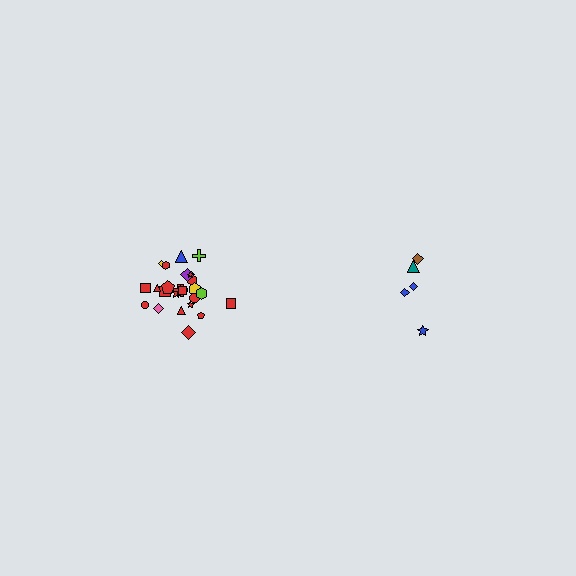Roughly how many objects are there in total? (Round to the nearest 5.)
Roughly 30 objects in total.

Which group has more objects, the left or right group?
The left group.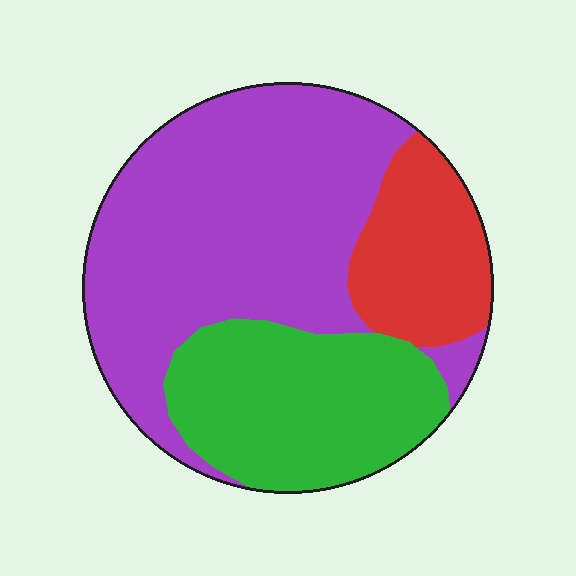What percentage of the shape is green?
Green covers 29% of the shape.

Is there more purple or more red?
Purple.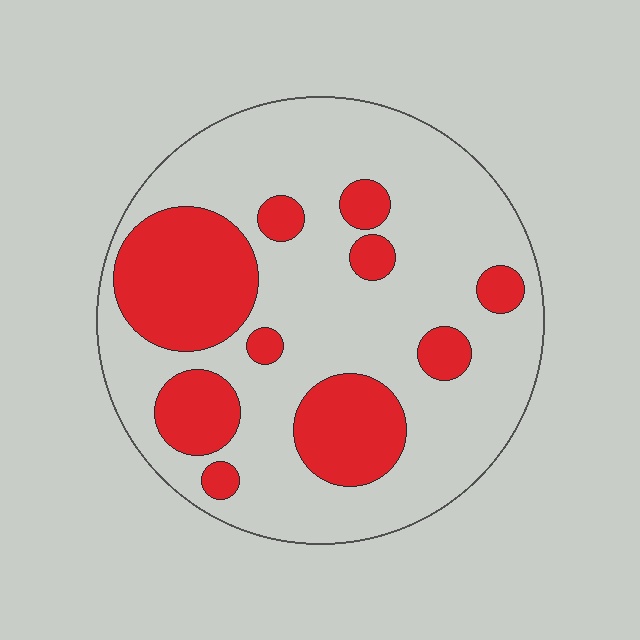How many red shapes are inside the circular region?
10.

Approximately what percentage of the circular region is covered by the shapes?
Approximately 30%.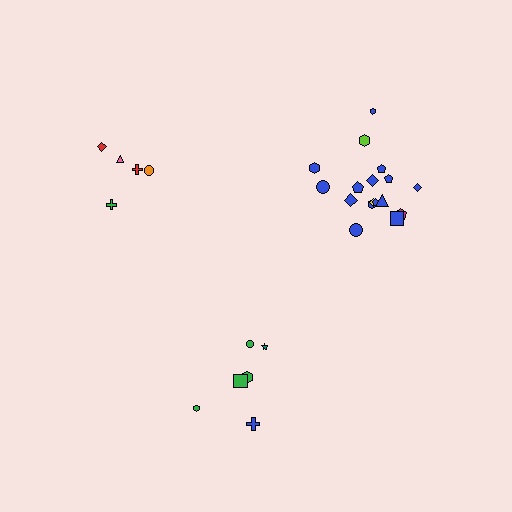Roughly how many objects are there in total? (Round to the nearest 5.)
Roughly 30 objects in total.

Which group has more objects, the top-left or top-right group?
The top-right group.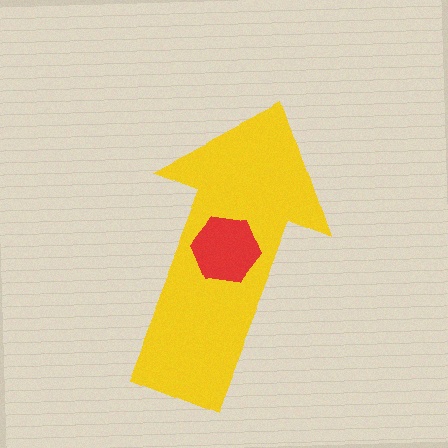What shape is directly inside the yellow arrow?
The red hexagon.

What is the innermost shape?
The red hexagon.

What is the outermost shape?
The yellow arrow.